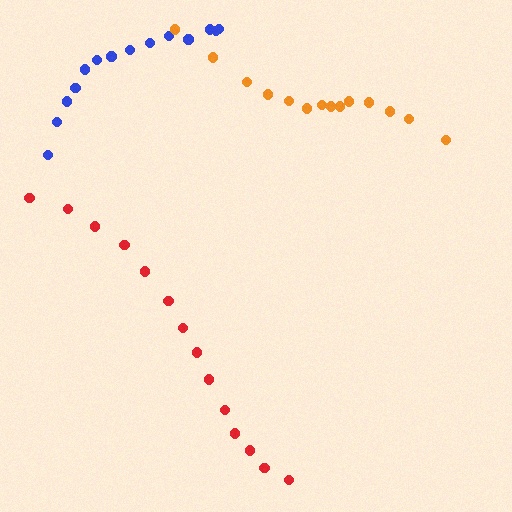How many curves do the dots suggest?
There are 3 distinct paths.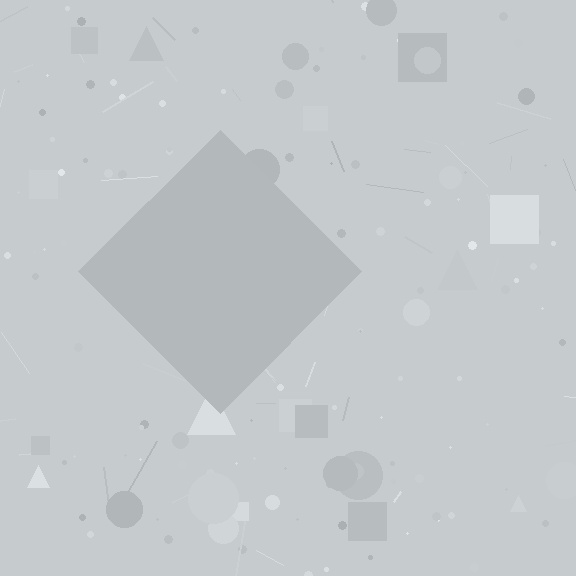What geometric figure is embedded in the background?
A diamond is embedded in the background.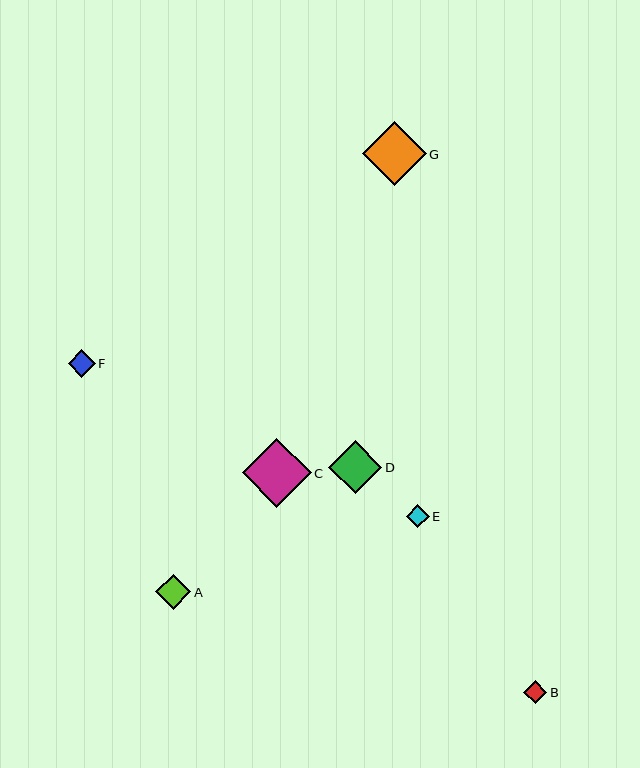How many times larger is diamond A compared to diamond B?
Diamond A is approximately 1.5 times the size of diamond B.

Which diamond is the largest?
Diamond C is the largest with a size of approximately 69 pixels.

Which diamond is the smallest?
Diamond B is the smallest with a size of approximately 23 pixels.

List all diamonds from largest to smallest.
From largest to smallest: C, G, D, A, F, E, B.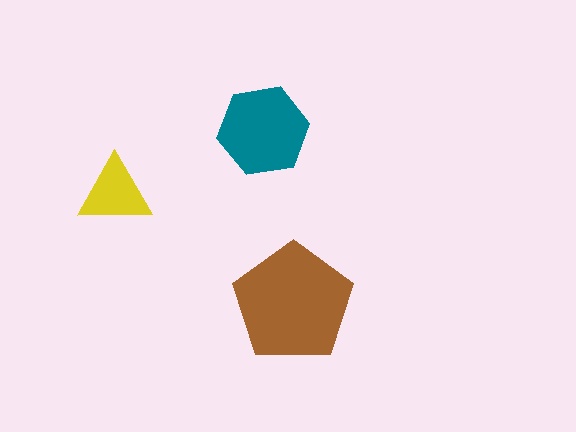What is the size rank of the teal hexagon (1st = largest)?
2nd.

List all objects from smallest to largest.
The yellow triangle, the teal hexagon, the brown pentagon.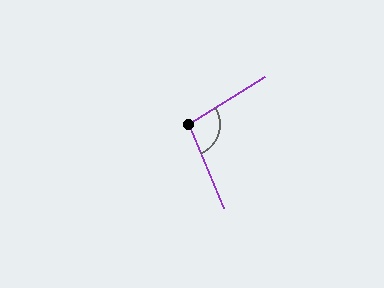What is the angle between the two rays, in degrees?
Approximately 99 degrees.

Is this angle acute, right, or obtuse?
It is obtuse.